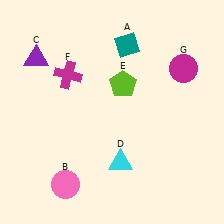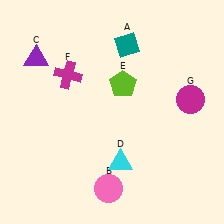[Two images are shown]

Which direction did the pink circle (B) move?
The pink circle (B) moved right.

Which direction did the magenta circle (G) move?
The magenta circle (G) moved down.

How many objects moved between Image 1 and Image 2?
2 objects moved between the two images.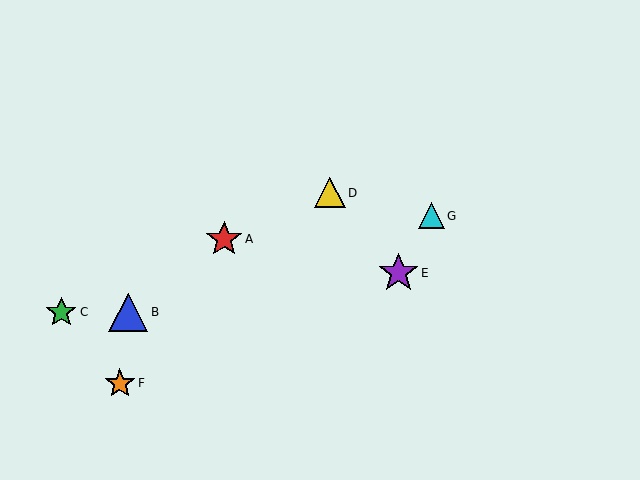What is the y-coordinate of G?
Object G is at y≈216.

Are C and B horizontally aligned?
Yes, both are at y≈312.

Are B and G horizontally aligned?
No, B is at y≈312 and G is at y≈216.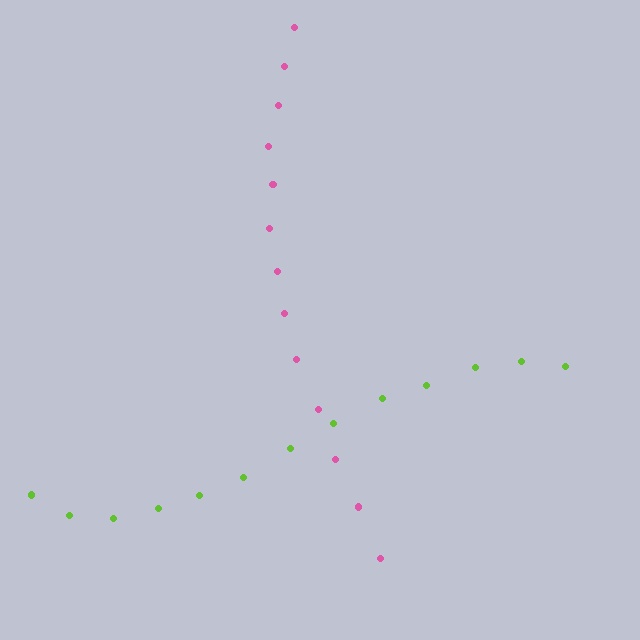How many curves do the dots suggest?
There are 2 distinct paths.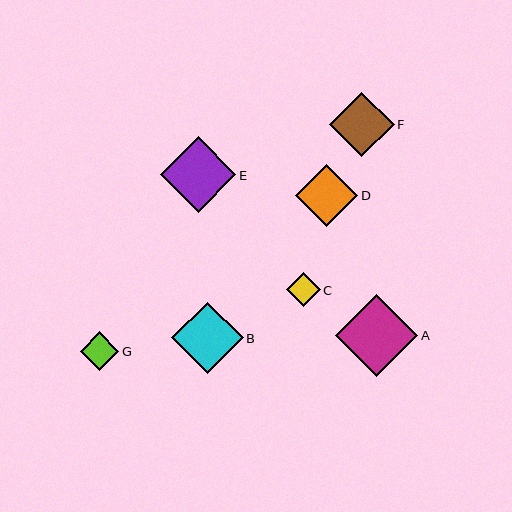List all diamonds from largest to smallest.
From largest to smallest: A, E, B, F, D, G, C.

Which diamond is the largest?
Diamond A is the largest with a size of approximately 82 pixels.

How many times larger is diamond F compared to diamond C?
Diamond F is approximately 1.9 times the size of diamond C.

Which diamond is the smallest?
Diamond C is the smallest with a size of approximately 34 pixels.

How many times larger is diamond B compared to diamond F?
Diamond B is approximately 1.1 times the size of diamond F.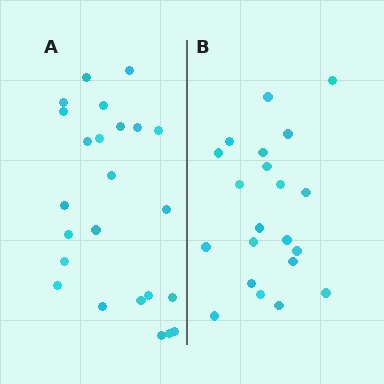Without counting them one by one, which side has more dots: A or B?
Region A (the left region) has more dots.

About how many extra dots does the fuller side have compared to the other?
Region A has just a few more — roughly 2 or 3 more dots than region B.